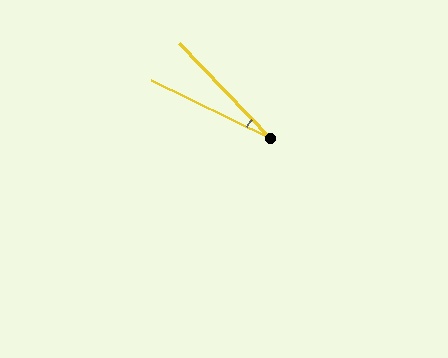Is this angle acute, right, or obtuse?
It is acute.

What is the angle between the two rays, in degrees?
Approximately 20 degrees.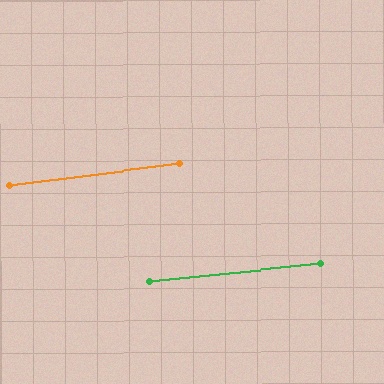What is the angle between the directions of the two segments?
Approximately 1 degree.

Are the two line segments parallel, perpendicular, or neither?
Parallel — their directions differ by only 1.3°.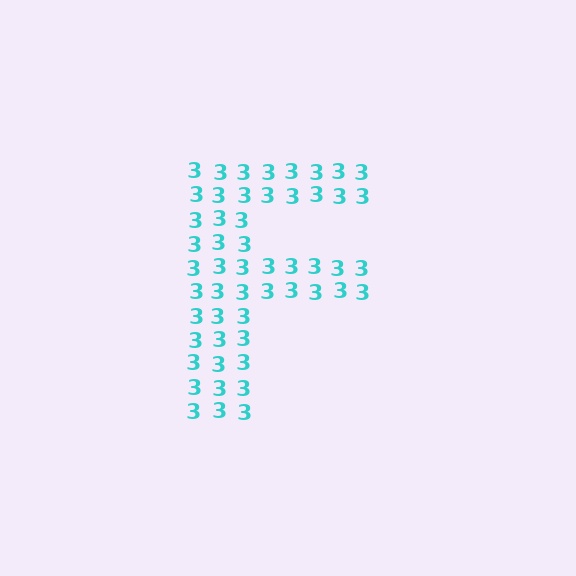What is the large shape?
The large shape is the letter F.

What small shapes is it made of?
It is made of small digit 3's.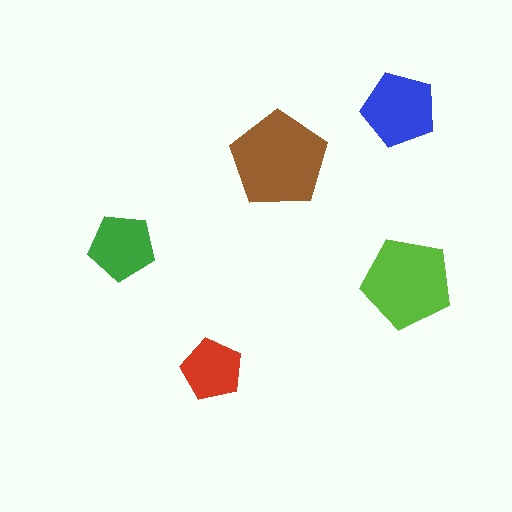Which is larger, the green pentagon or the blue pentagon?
The blue one.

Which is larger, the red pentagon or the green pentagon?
The green one.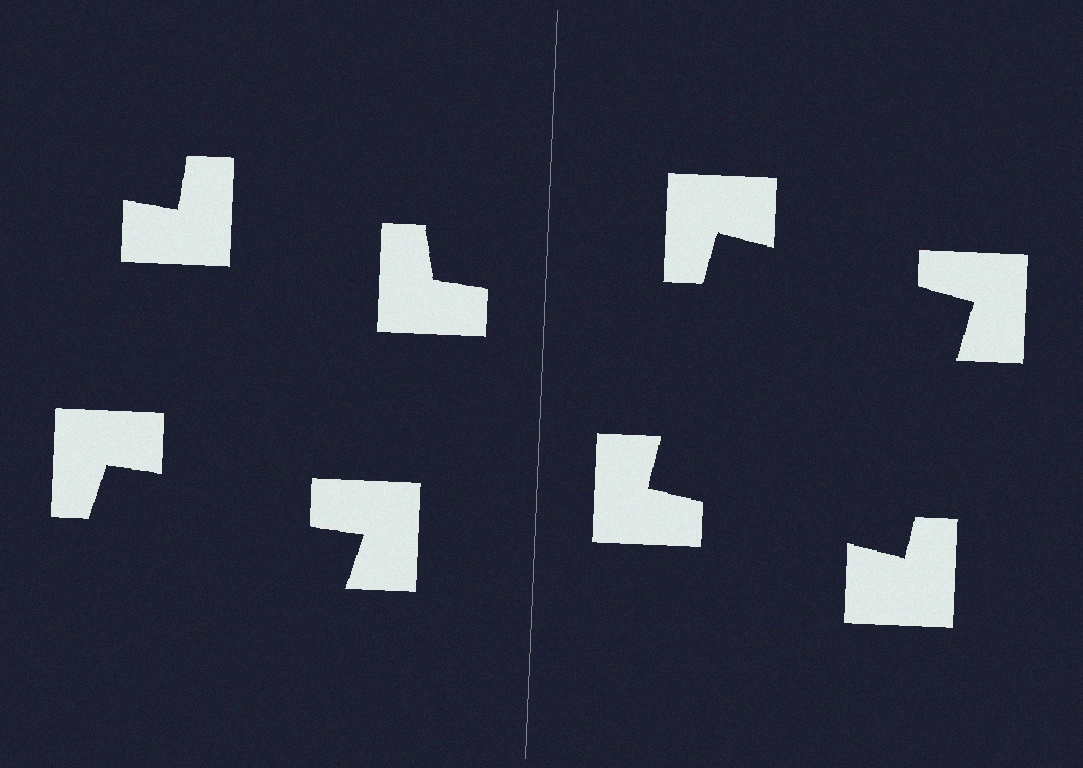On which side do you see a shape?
An illusory square appears on the right side. On the left side the wedge cuts are rotated, so no coherent shape forms.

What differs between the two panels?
The notched squares are positioned identically on both sides; only the wedge orientations differ. On the right they align to a square; on the left they are misaligned.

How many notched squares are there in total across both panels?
8 — 4 on each side.